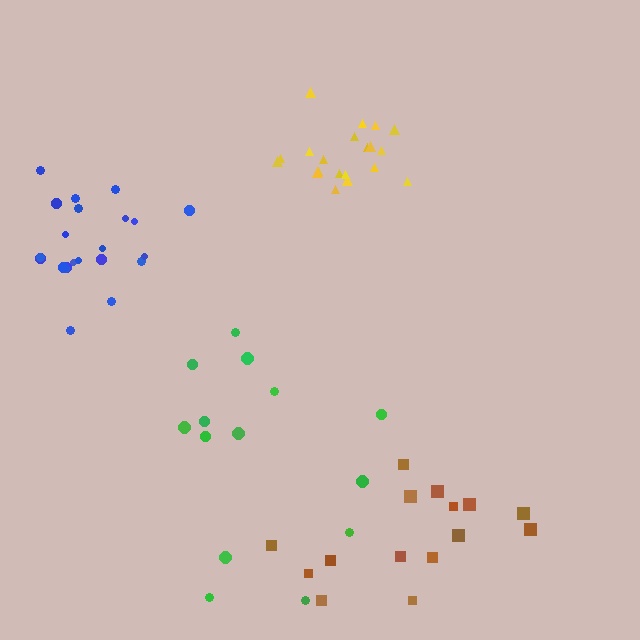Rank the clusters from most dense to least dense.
yellow, blue, brown, green.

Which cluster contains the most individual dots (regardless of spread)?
Blue (22).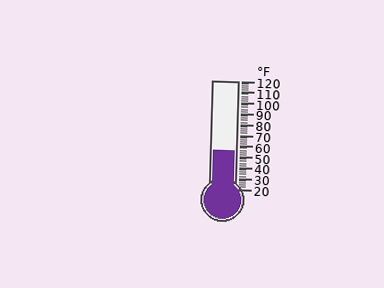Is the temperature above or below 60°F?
The temperature is below 60°F.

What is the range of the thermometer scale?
The thermometer scale ranges from 20°F to 120°F.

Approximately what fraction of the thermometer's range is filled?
The thermometer is filled to approximately 35% of its range.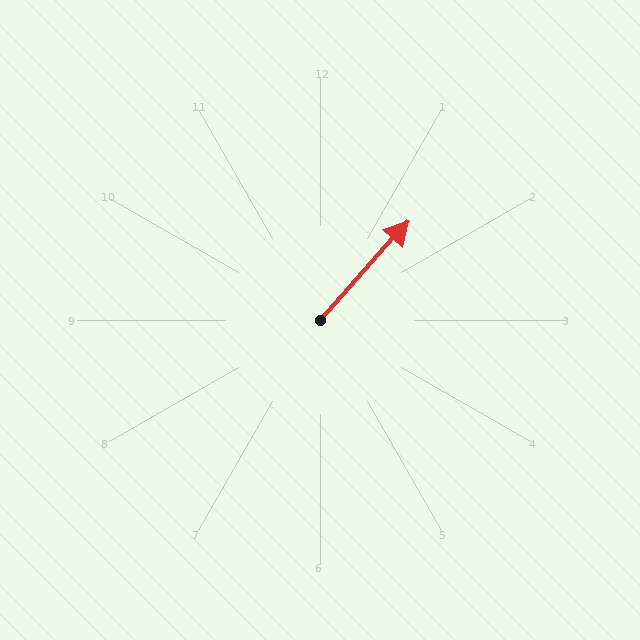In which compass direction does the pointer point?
Northeast.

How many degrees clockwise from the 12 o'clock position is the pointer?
Approximately 42 degrees.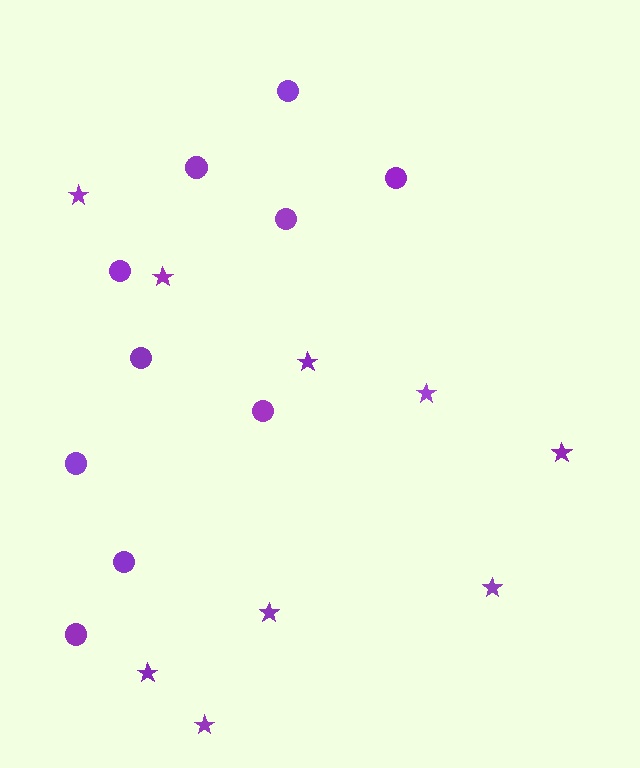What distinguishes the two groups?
There are 2 groups: one group of stars (9) and one group of circles (10).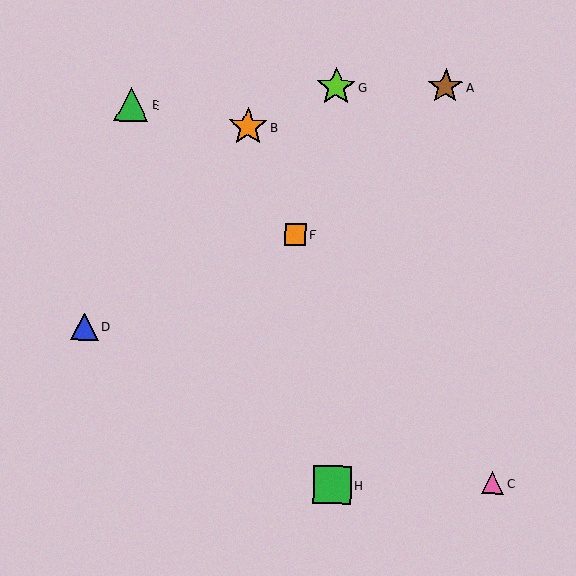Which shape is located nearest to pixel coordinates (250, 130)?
The orange star (labeled B) at (248, 127) is nearest to that location.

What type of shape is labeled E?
Shape E is a green triangle.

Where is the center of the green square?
The center of the green square is at (332, 485).